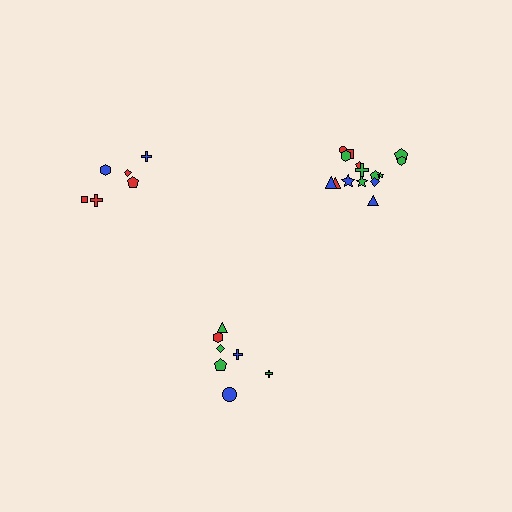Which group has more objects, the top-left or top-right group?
The top-right group.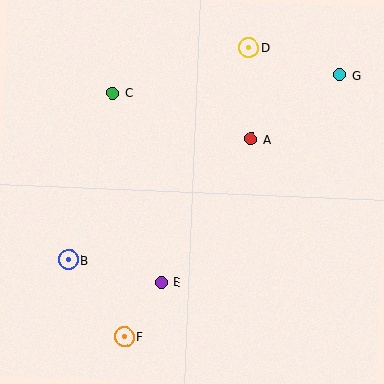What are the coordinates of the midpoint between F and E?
The midpoint between F and E is at (143, 309).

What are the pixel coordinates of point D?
Point D is at (249, 48).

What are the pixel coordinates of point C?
Point C is at (113, 93).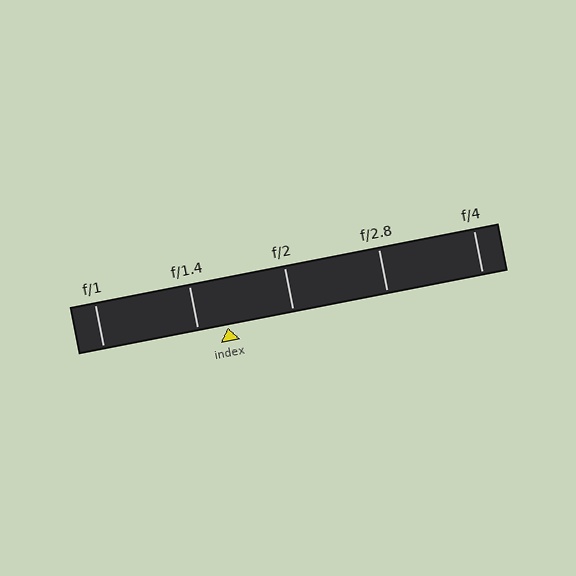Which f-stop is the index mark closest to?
The index mark is closest to f/1.4.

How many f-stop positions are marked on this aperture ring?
There are 5 f-stop positions marked.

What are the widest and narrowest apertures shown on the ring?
The widest aperture shown is f/1 and the narrowest is f/4.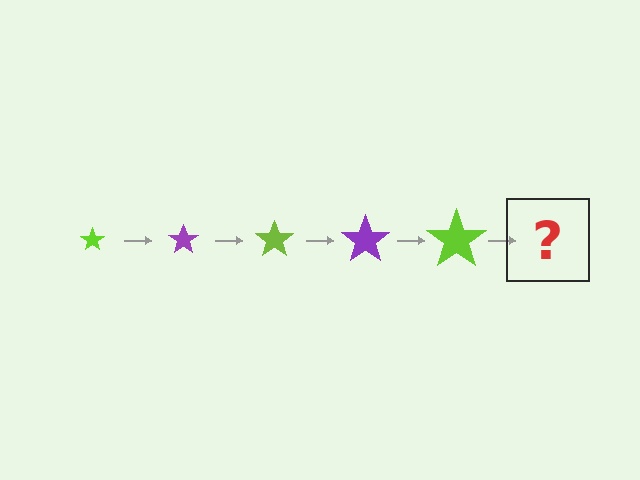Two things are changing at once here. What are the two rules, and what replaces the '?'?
The two rules are that the star grows larger each step and the color cycles through lime and purple. The '?' should be a purple star, larger than the previous one.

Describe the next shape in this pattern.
It should be a purple star, larger than the previous one.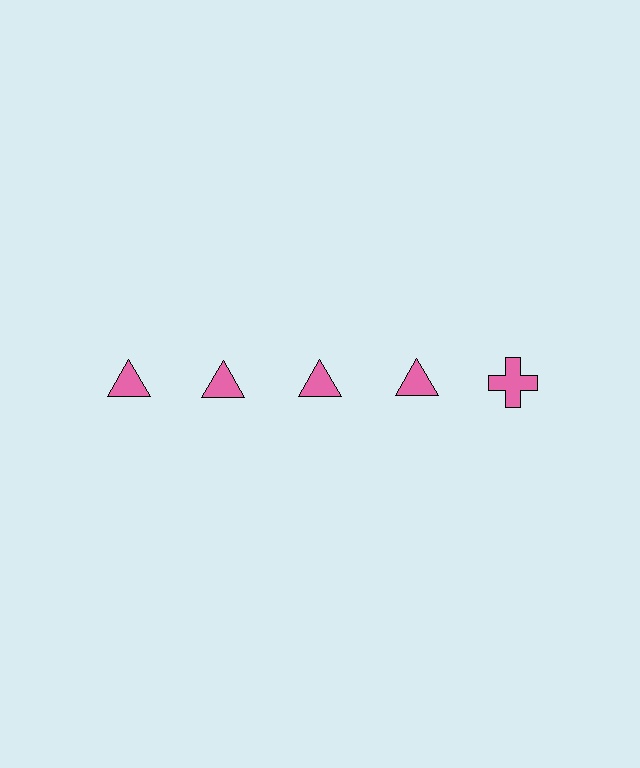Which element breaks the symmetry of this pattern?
The pink cross in the top row, rightmost column breaks the symmetry. All other shapes are pink triangles.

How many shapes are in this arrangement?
There are 5 shapes arranged in a grid pattern.